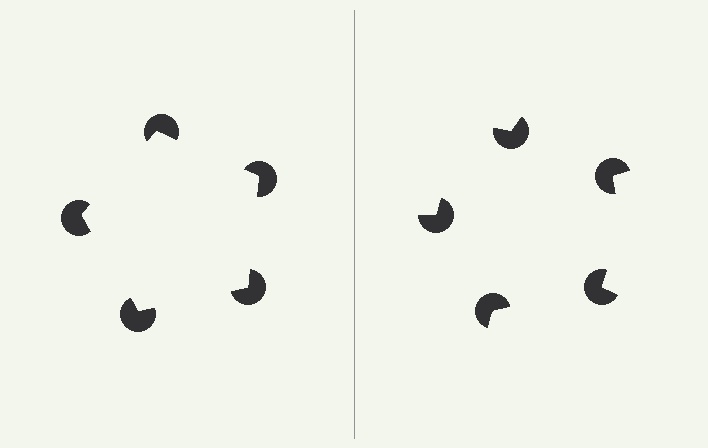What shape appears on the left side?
An illusory pentagon.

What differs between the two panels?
The pac-man discs are positioned identically on both sides; only the wedge orientations differ. On the left they align to a pentagon; on the right they are misaligned.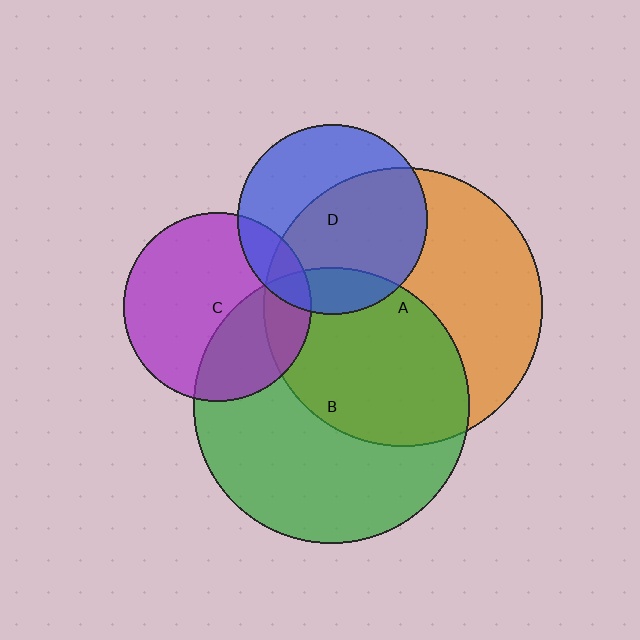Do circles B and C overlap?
Yes.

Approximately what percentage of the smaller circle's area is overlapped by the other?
Approximately 35%.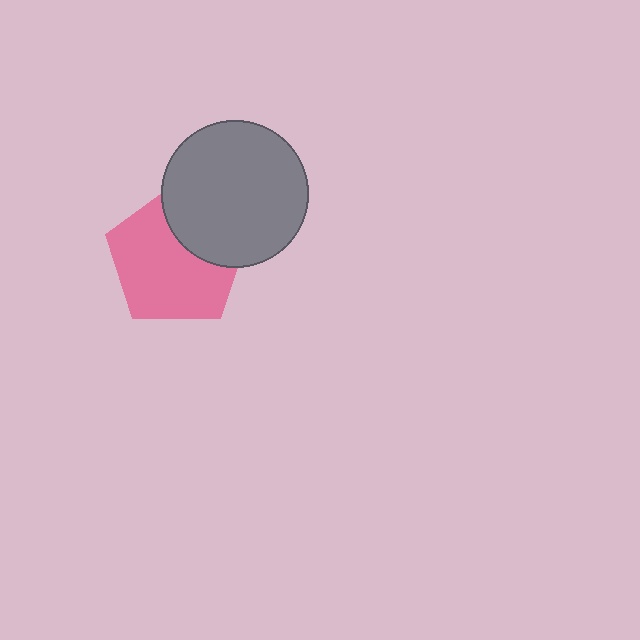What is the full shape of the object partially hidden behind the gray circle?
The partially hidden object is a pink pentagon.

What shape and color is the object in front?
The object in front is a gray circle.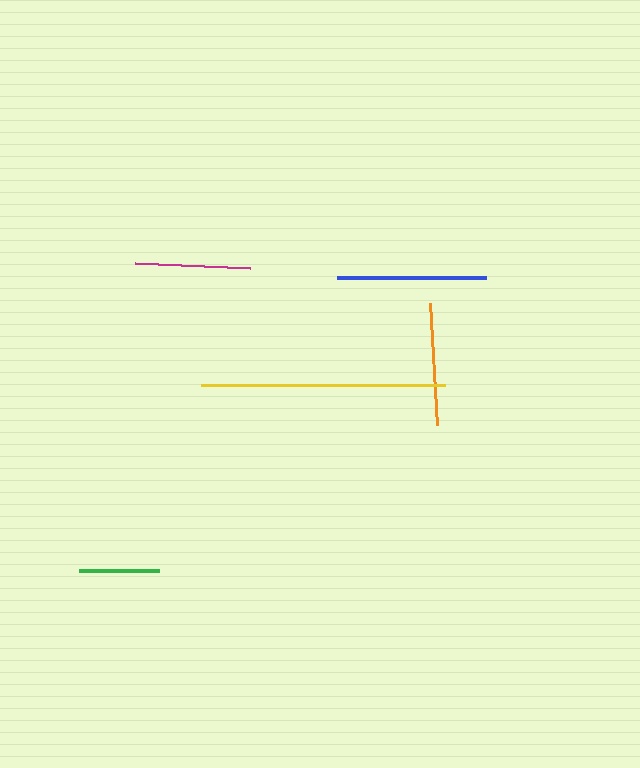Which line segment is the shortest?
The green line is the shortest at approximately 80 pixels.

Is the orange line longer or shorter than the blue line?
The blue line is longer than the orange line.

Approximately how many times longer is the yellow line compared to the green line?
The yellow line is approximately 3.1 times the length of the green line.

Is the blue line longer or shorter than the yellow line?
The yellow line is longer than the blue line.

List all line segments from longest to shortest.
From longest to shortest: yellow, blue, orange, magenta, green.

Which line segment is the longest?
The yellow line is the longest at approximately 244 pixels.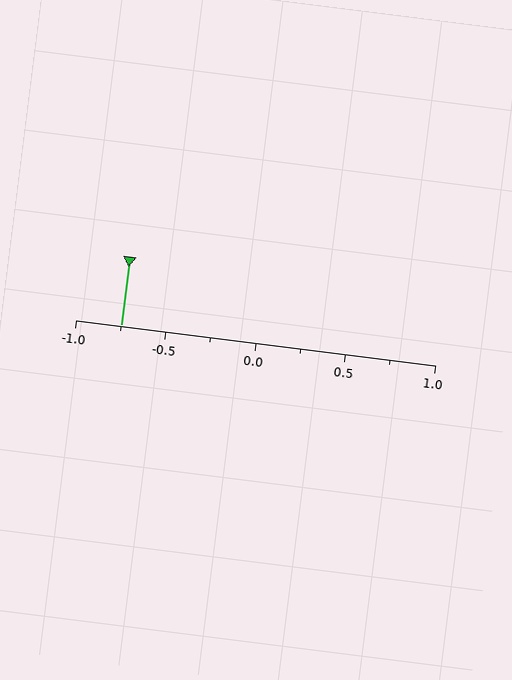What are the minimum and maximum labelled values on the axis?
The axis runs from -1.0 to 1.0.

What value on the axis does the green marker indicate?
The marker indicates approximately -0.75.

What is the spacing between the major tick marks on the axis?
The major ticks are spaced 0.5 apart.